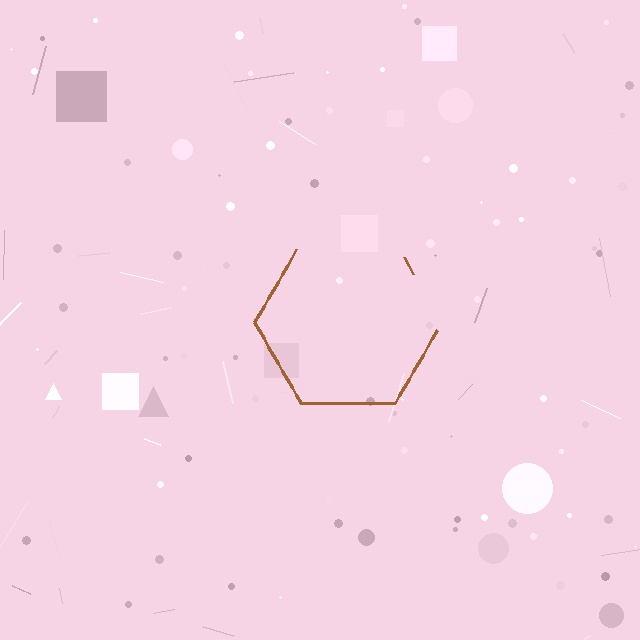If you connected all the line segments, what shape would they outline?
They would outline a hexagon.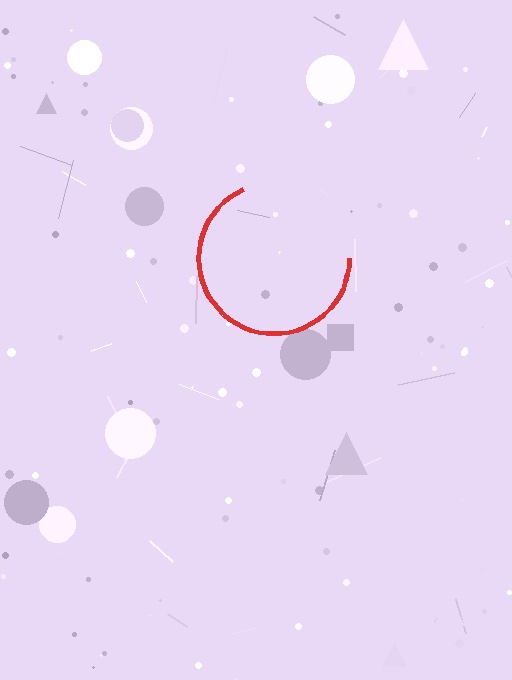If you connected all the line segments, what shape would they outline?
They would outline a circle.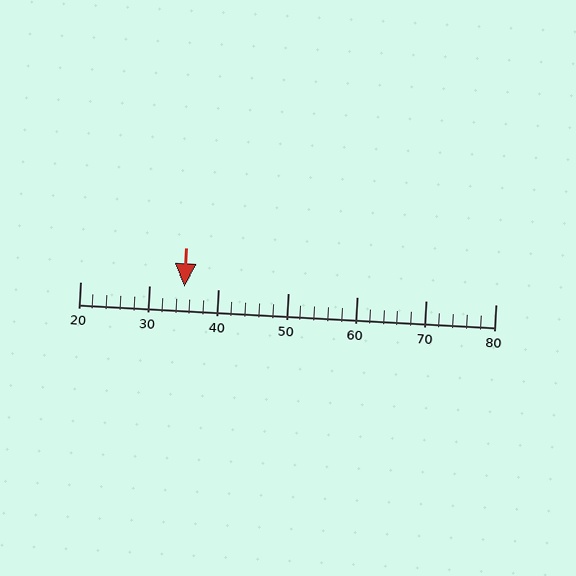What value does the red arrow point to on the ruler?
The red arrow points to approximately 35.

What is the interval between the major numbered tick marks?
The major tick marks are spaced 10 units apart.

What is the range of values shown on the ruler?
The ruler shows values from 20 to 80.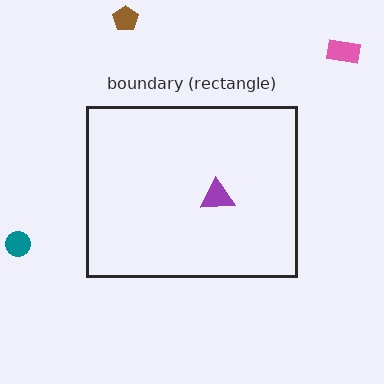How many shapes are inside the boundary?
1 inside, 3 outside.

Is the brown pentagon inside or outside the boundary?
Outside.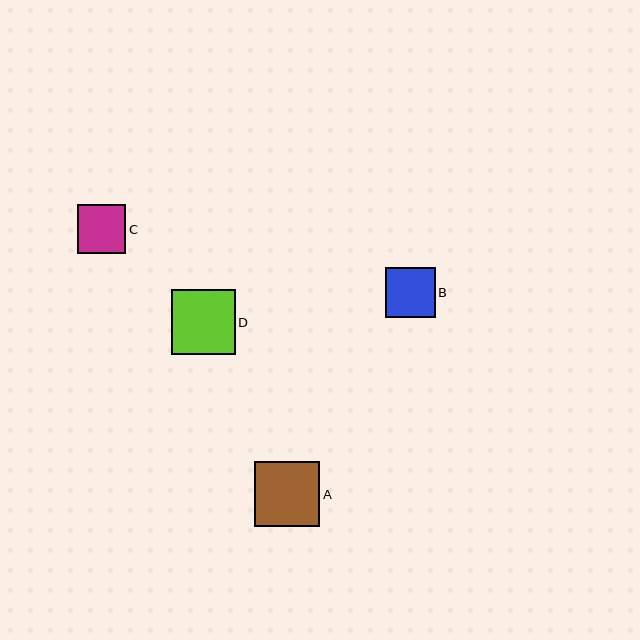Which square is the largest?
Square A is the largest with a size of approximately 65 pixels.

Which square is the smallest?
Square C is the smallest with a size of approximately 48 pixels.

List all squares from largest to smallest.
From largest to smallest: A, D, B, C.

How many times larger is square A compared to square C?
Square A is approximately 1.4 times the size of square C.